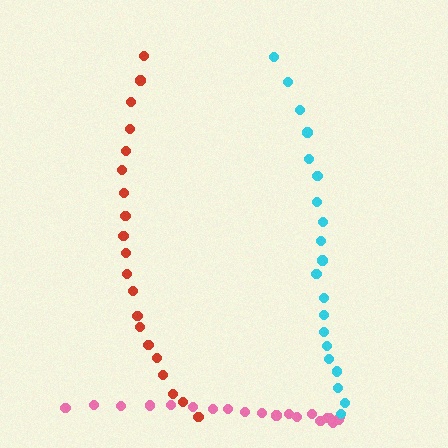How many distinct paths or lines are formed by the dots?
There are 3 distinct paths.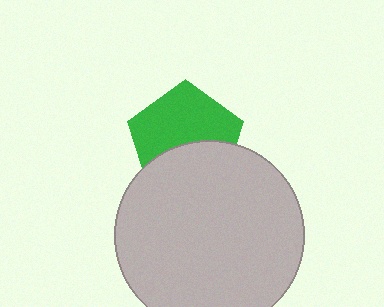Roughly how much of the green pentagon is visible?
About half of it is visible (roughly 58%).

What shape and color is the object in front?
The object in front is a light gray circle.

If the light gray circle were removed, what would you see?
You would see the complete green pentagon.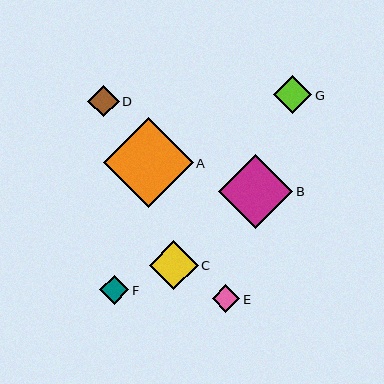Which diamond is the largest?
Diamond A is the largest with a size of approximately 90 pixels.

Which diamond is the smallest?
Diamond E is the smallest with a size of approximately 27 pixels.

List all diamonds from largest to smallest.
From largest to smallest: A, B, C, G, D, F, E.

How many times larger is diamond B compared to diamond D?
Diamond B is approximately 2.4 times the size of diamond D.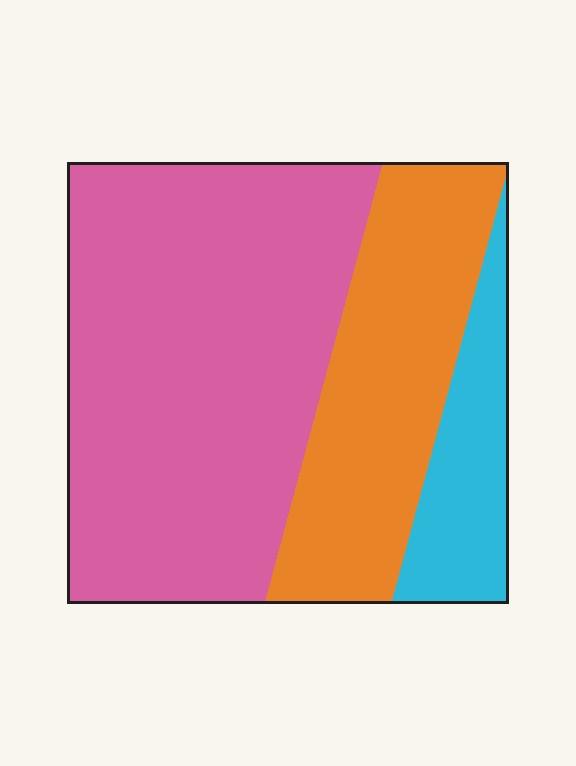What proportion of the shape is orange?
Orange takes up about one quarter (1/4) of the shape.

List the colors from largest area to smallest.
From largest to smallest: pink, orange, cyan.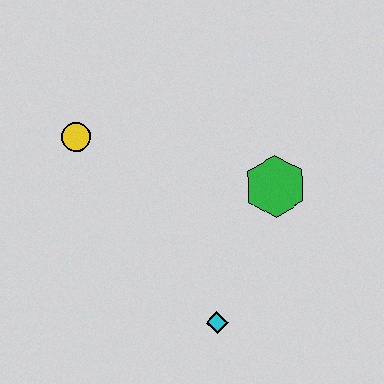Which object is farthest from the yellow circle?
The cyan diamond is farthest from the yellow circle.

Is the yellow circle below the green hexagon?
No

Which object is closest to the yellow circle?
The green hexagon is closest to the yellow circle.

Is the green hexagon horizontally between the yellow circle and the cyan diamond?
No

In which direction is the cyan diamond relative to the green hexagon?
The cyan diamond is below the green hexagon.